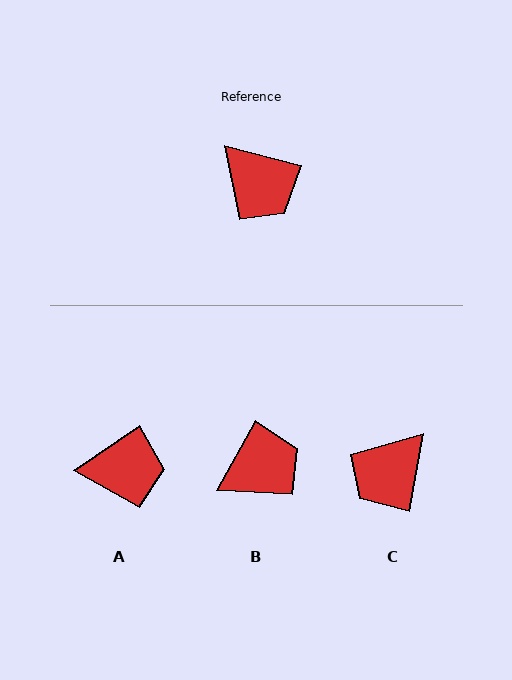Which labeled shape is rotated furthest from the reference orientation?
C, about 86 degrees away.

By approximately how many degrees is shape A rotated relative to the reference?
Approximately 49 degrees counter-clockwise.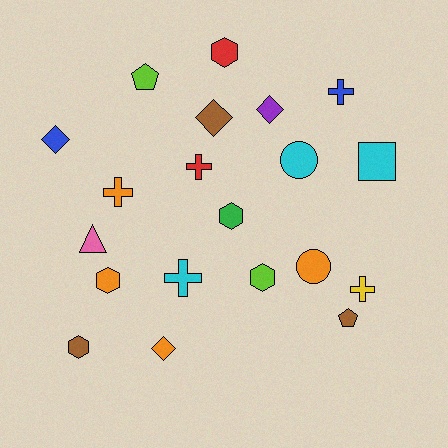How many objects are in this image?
There are 20 objects.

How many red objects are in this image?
There are 2 red objects.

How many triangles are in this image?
There is 1 triangle.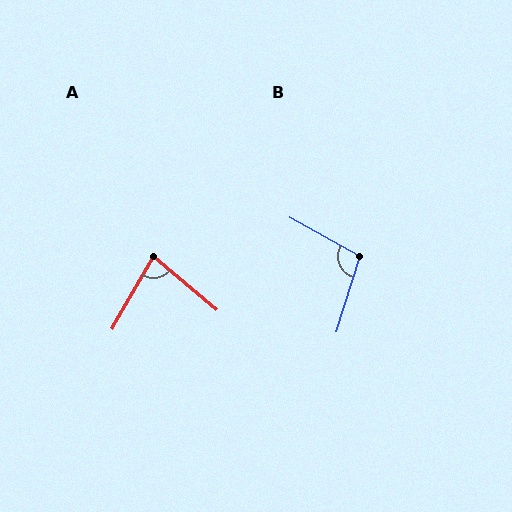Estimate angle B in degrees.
Approximately 102 degrees.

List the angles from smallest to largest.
A (80°), B (102°).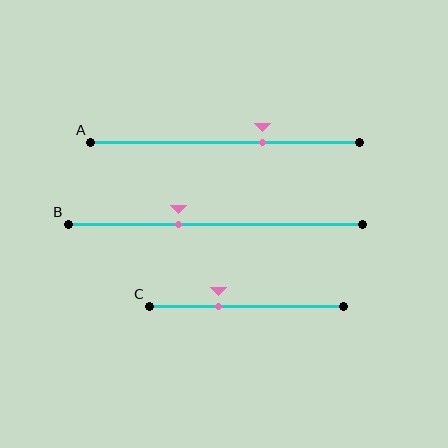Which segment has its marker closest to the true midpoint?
Segment B has its marker closest to the true midpoint.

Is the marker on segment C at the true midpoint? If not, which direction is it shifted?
No, the marker on segment C is shifted to the left by about 14% of the segment length.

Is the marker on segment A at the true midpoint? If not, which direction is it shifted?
No, the marker on segment A is shifted to the right by about 14% of the segment length.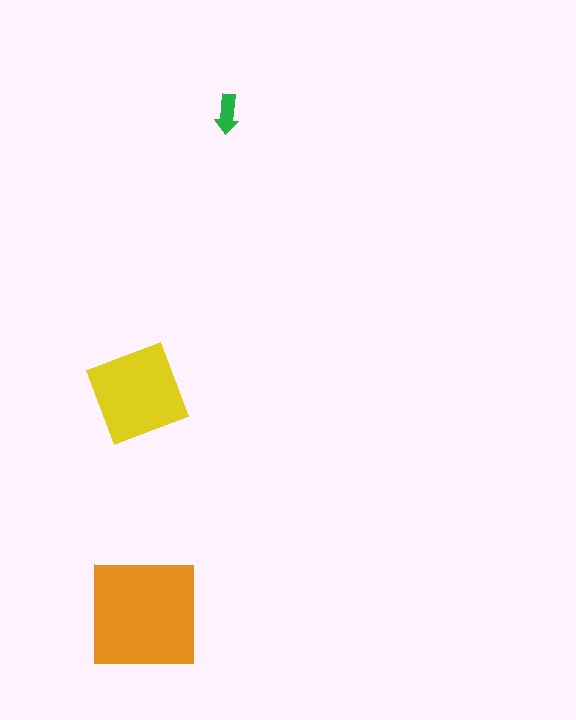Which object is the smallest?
The green arrow.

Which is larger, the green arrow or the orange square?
The orange square.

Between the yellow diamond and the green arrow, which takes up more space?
The yellow diamond.